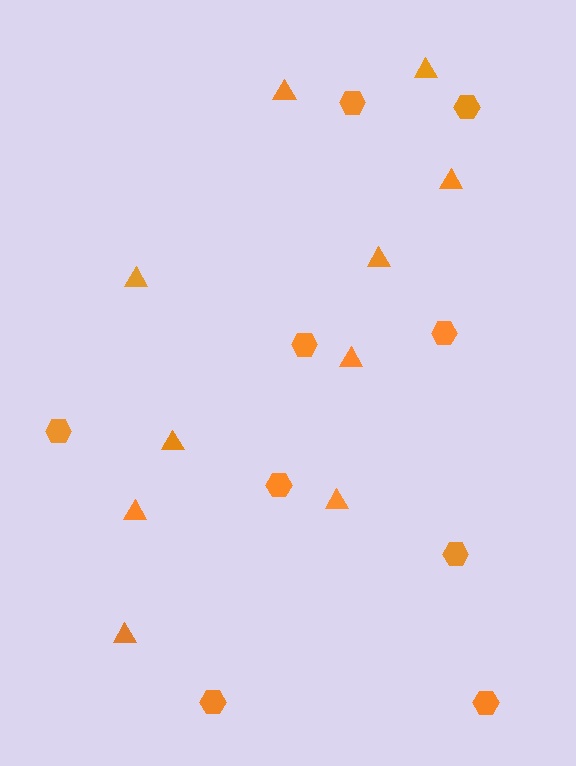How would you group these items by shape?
There are 2 groups: one group of hexagons (9) and one group of triangles (10).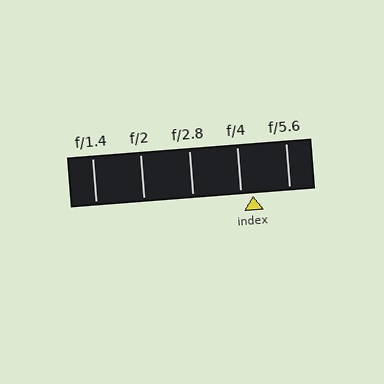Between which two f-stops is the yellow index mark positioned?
The index mark is between f/4 and f/5.6.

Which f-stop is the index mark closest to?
The index mark is closest to f/4.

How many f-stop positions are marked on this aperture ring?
There are 5 f-stop positions marked.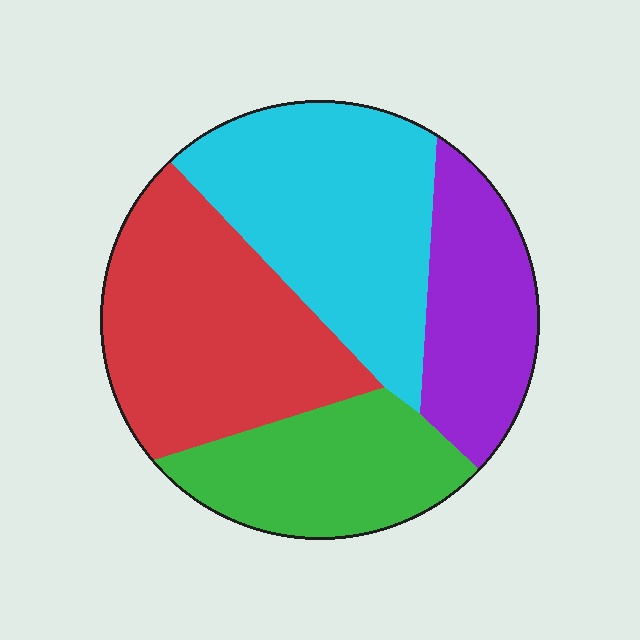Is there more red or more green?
Red.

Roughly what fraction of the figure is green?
Green takes up about one fifth (1/5) of the figure.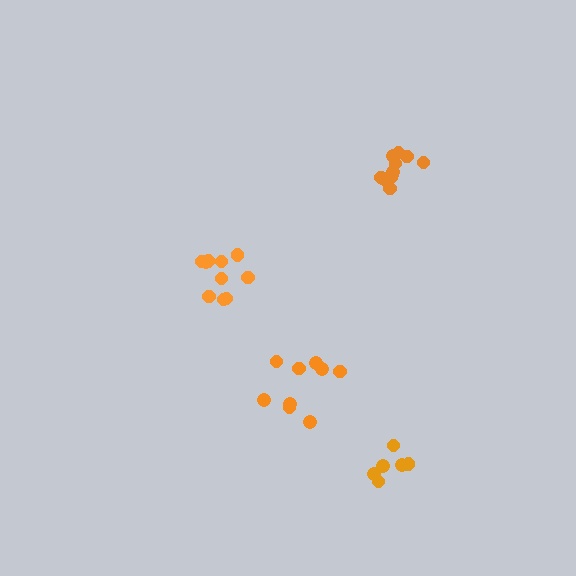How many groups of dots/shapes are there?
There are 4 groups.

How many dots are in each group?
Group 1: 10 dots, Group 2: 6 dots, Group 3: 9 dots, Group 4: 11 dots (36 total).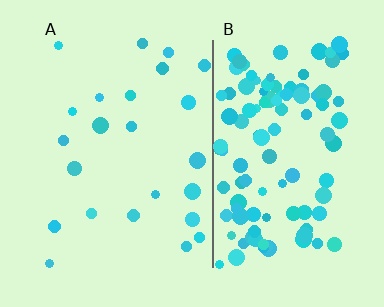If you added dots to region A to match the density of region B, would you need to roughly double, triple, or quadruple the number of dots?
Approximately quadruple.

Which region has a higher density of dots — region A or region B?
B (the right).